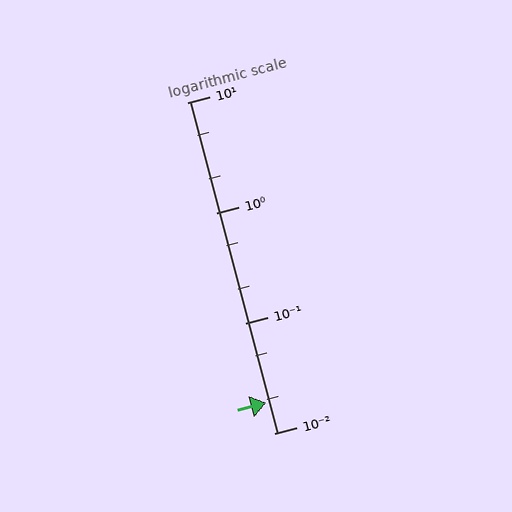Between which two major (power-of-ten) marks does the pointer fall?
The pointer is between 0.01 and 0.1.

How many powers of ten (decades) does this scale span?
The scale spans 3 decades, from 0.01 to 10.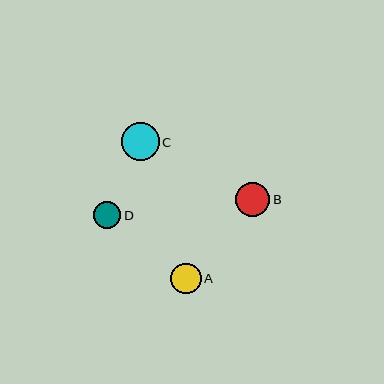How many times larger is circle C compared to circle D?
Circle C is approximately 1.4 times the size of circle D.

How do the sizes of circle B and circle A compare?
Circle B and circle A are approximately the same size.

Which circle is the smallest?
Circle D is the smallest with a size of approximately 27 pixels.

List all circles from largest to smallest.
From largest to smallest: C, B, A, D.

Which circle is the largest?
Circle C is the largest with a size of approximately 38 pixels.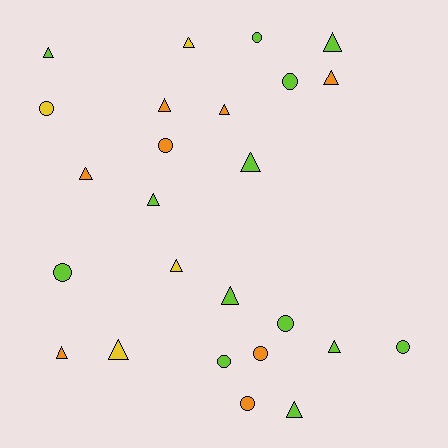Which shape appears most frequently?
Triangle, with 15 objects.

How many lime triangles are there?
There are 7 lime triangles.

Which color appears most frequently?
Lime, with 13 objects.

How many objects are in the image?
There are 25 objects.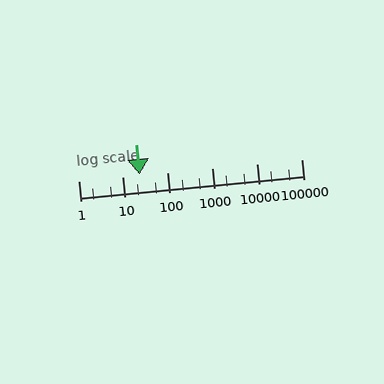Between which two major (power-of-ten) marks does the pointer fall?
The pointer is between 10 and 100.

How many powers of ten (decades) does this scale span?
The scale spans 5 decades, from 1 to 100000.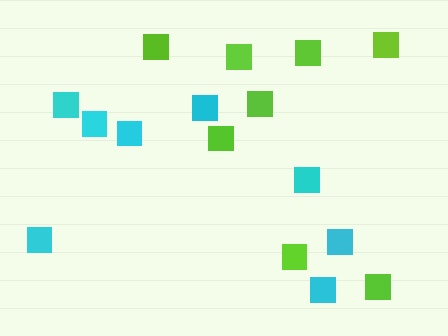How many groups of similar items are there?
There are 2 groups: one group of lime squares (8) and one group of cyan squares (8).